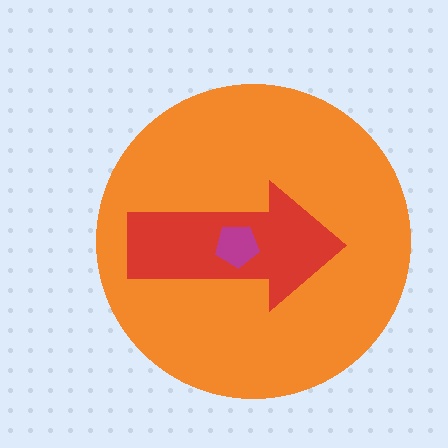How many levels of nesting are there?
3.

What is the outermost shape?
The orange circle.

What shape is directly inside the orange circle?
The red arrow.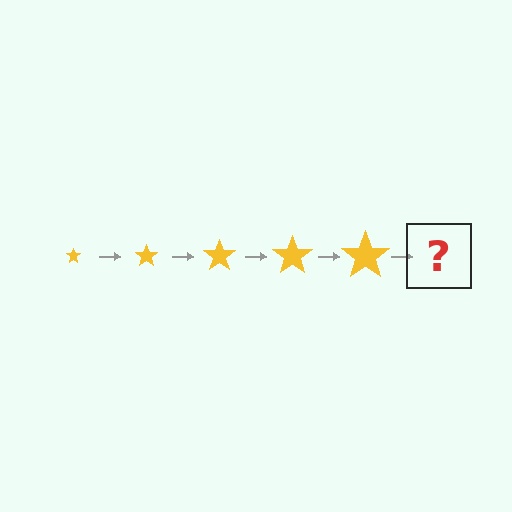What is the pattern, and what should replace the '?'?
The pattern is that the star gets progressively larger each step. The '?' should be a yellow star, larger than the previous one.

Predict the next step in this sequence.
The next step is a yellow star, larger than the previous one.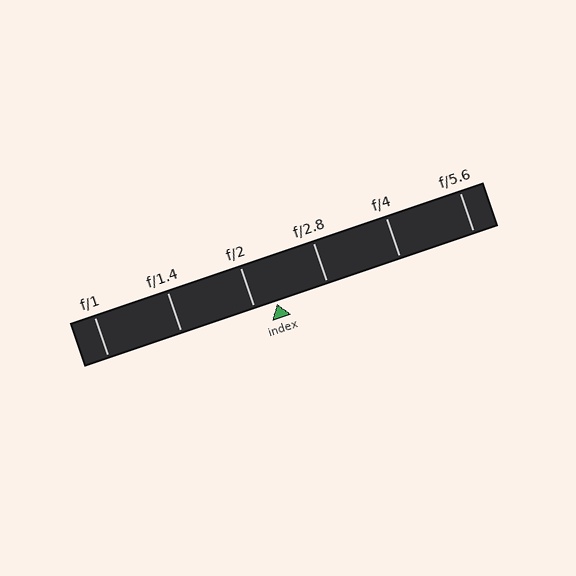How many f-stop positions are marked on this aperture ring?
There are 6 f-stop positions marked.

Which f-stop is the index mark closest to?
The index mark is closest to f/2.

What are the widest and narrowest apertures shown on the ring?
The widest aperture shown is f/1 and the narrowest is f/5.6.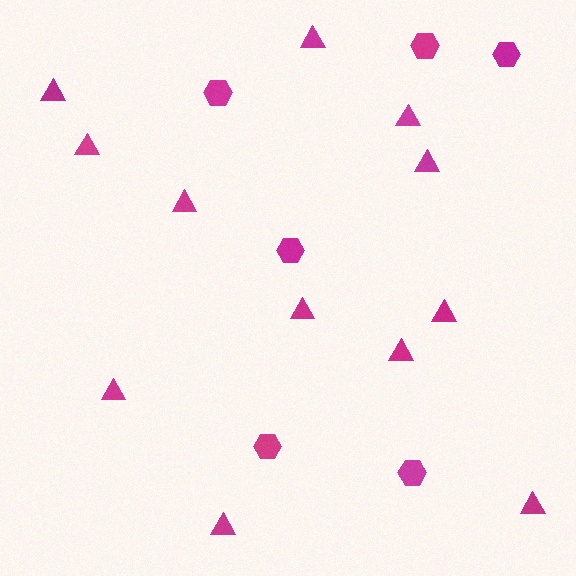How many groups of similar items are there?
There are 2 groups: one group of hexagons (6) and one group of triangles (12).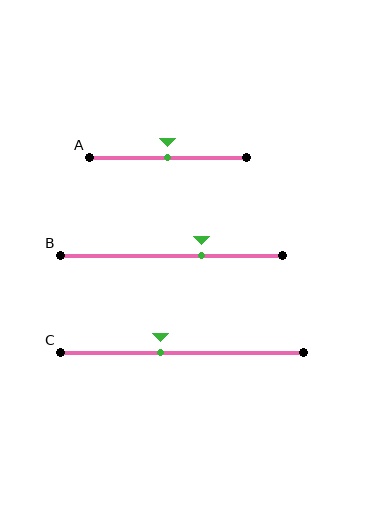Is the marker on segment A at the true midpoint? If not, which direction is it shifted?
Yes, the marker on segment A is at the true midpoint.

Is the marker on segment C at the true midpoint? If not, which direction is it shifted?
No, the marker on segment C is shifted to the left by about 9% of the segment length.